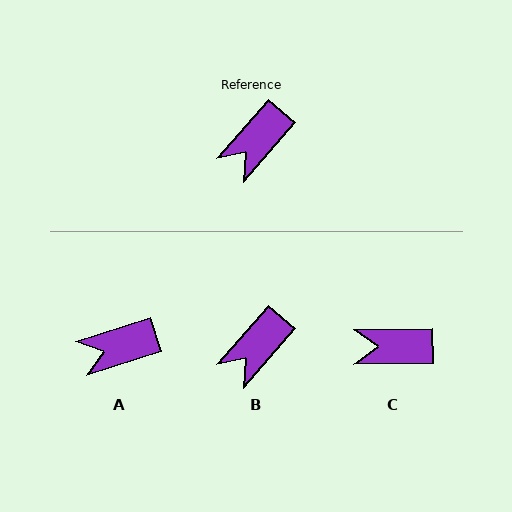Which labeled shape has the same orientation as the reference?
B.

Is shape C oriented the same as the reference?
No, it is off by about 48 degrees.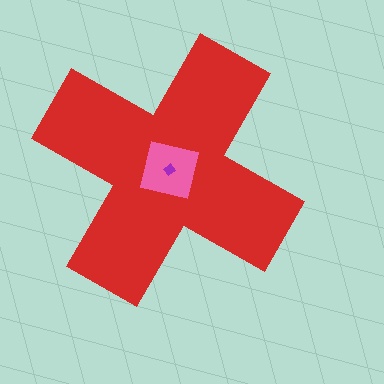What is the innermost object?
The purple diamond.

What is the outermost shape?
The red cross.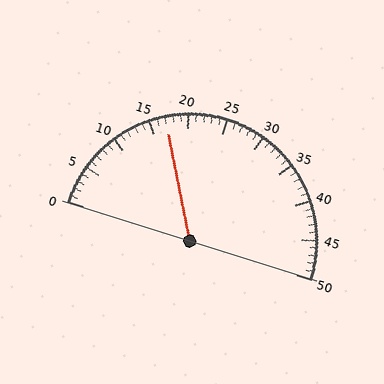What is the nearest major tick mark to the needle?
The nearest major tick mark is 15.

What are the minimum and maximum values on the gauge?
The gauge ranges from 0 to 50.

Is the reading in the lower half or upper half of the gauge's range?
The reading is in the lower half of the range (0 to 50).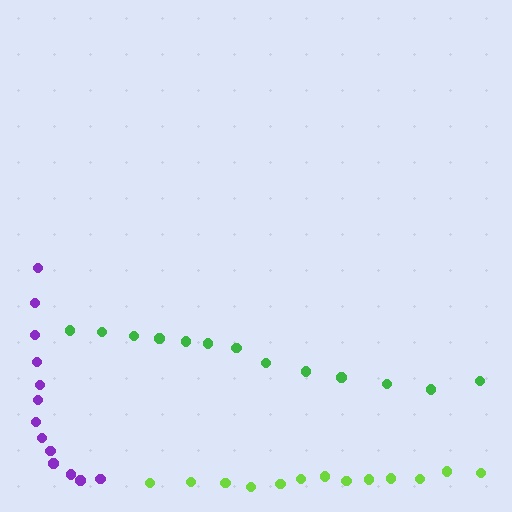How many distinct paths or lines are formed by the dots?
There are 3 distinct paths.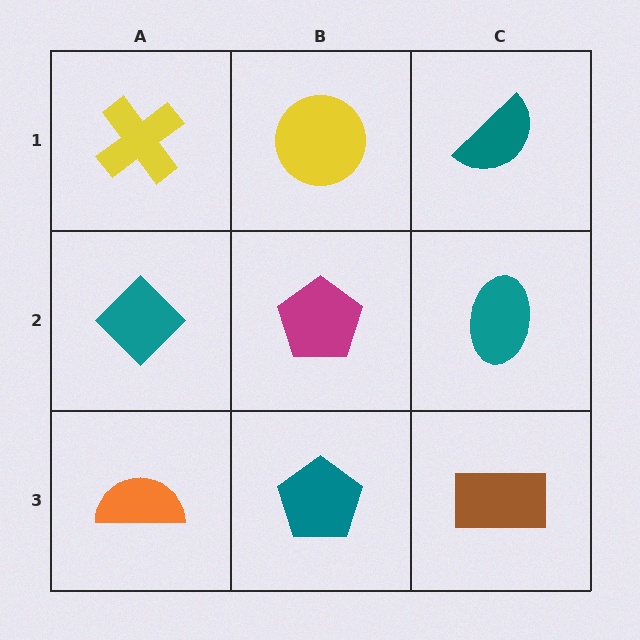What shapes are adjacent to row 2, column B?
A yellow circle (row 1, column B), a teal pentagon (row 3, column B), a teal diamond (row 2, column A), a teal ellipse (row 2, column C).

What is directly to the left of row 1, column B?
A yellow cross.